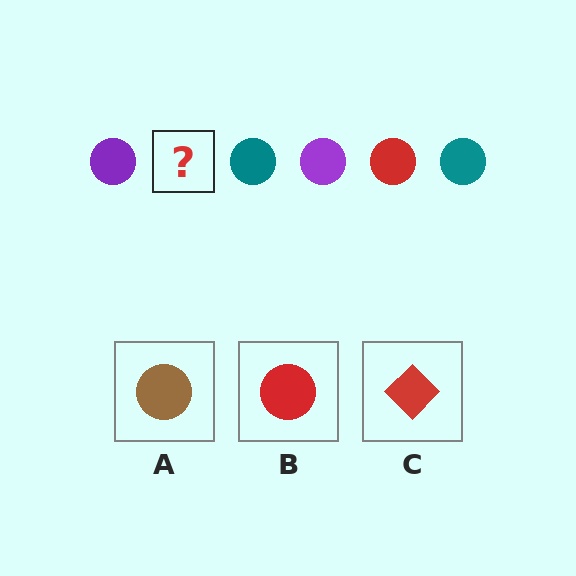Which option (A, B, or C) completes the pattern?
B.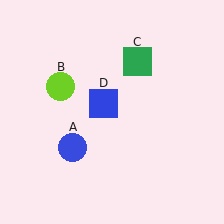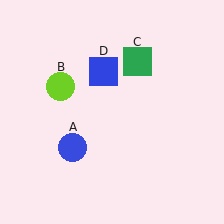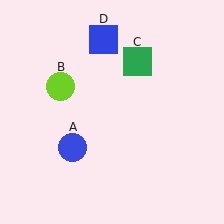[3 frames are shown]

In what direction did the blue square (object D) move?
The blue square (object D) moved up.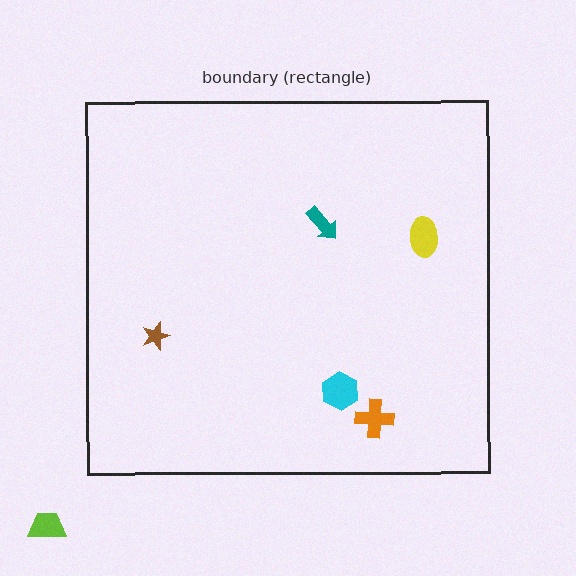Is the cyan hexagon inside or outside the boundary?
Inside.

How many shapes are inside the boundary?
5 inside, 1 outside.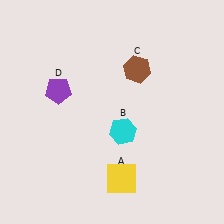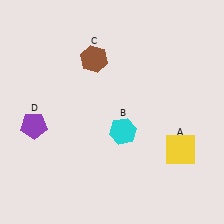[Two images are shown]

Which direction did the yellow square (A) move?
The yellow square (A) moved right.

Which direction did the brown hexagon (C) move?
The brown hexagon (C) moved left.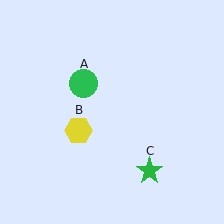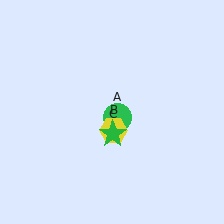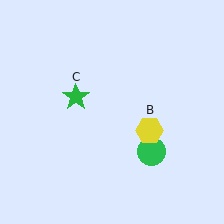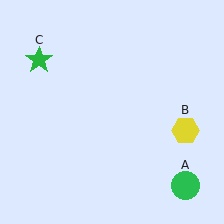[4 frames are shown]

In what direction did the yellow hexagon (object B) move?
The yellow hexagon (object B) moved right.